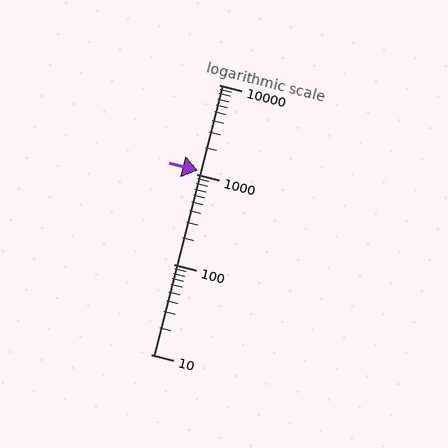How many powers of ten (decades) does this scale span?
The scale spans 3 decades, from 10 to 10000.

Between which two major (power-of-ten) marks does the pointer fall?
The pointer is between 1000 and 10000.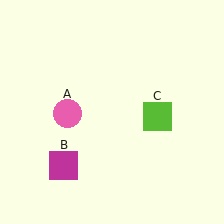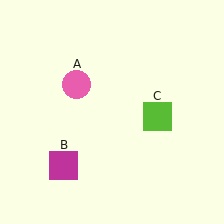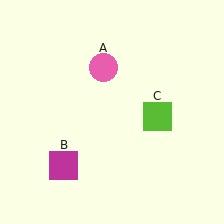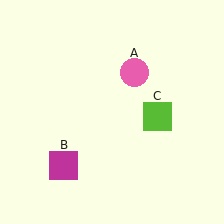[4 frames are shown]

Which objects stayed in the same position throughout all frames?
Magenta square (object B) and lime square (object C) remained stationary.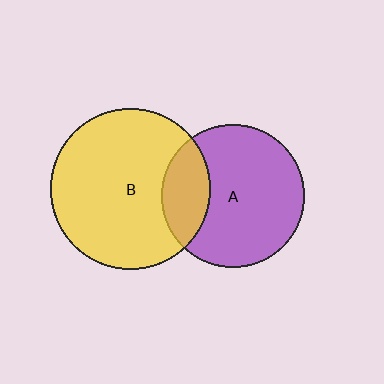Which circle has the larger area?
Circle B (yellow).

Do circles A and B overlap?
Yes.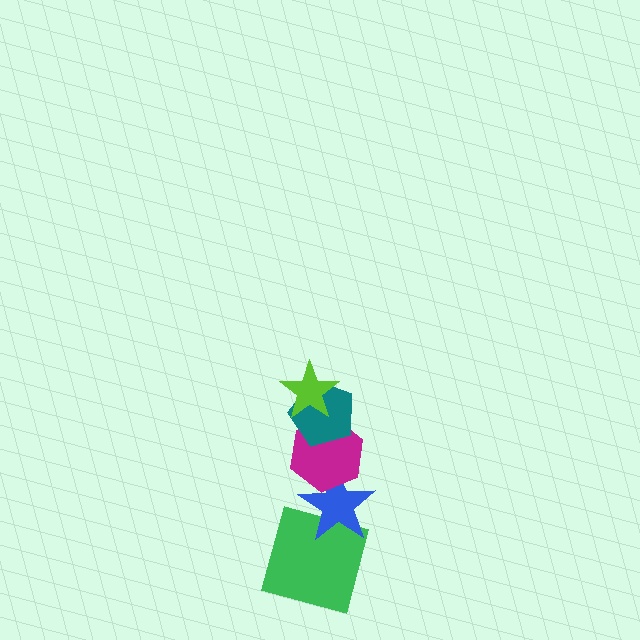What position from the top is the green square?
The green square is 5th from the top.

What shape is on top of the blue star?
The magenta hexagon is on top of the blue star.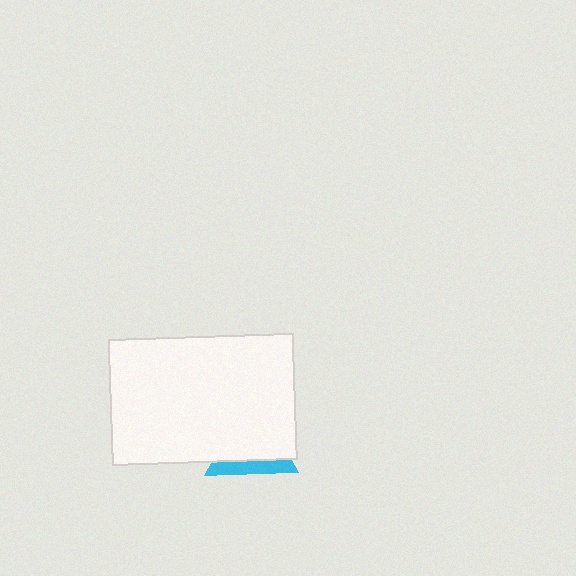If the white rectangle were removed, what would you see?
You would see the complete cyan triangle.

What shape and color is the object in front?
The object in front is a white rectangle.